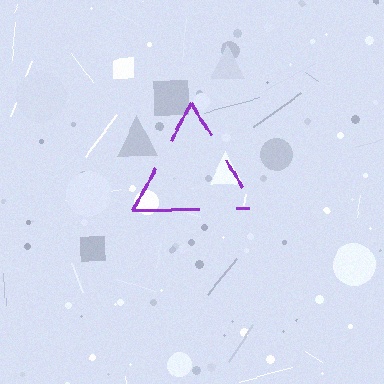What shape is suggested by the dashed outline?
The dashed outline suggests a triangle.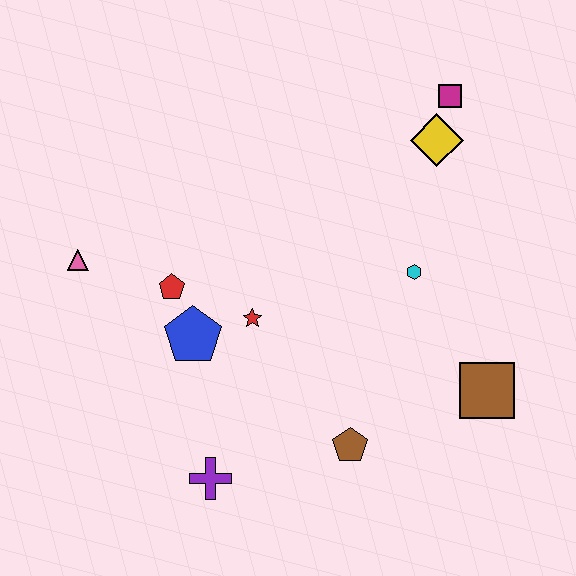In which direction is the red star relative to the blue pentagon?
The red star is to the right of the blue pentagon.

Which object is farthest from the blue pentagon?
The magenta square is farthest from the blue pentagon.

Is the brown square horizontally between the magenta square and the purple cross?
No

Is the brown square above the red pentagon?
No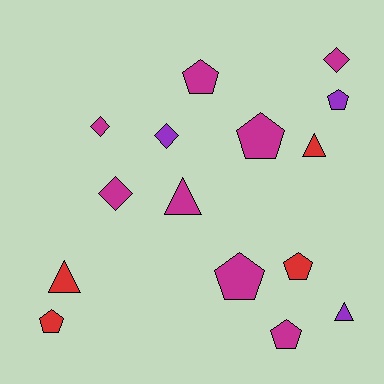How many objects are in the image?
There are 15 objects.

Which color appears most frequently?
Magenta, with 8 objects.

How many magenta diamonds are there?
There are 3 magenta diamonds.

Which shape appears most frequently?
Pentagon, with 7 objects.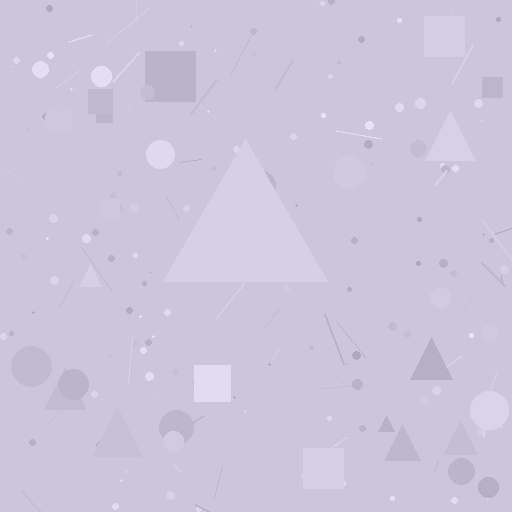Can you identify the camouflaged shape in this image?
The camouflaged shape is a triangle.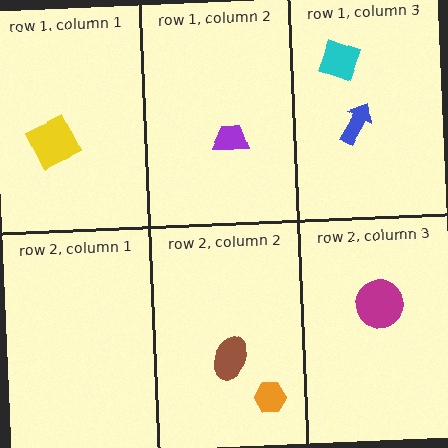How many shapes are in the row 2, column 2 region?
2.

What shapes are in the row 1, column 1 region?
The yellow square.